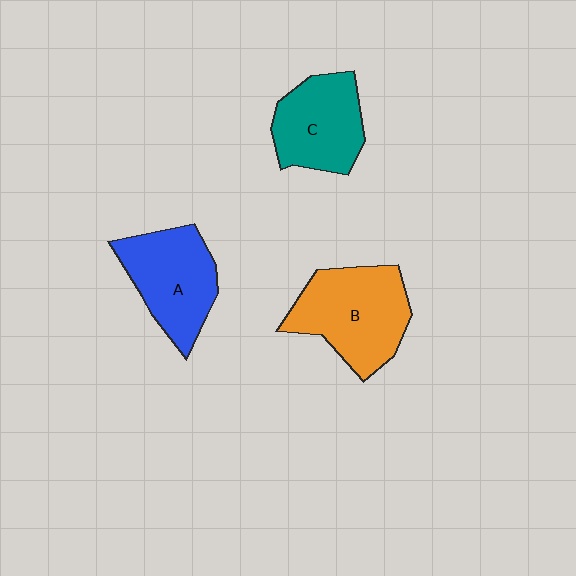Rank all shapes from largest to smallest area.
From largest to smallest: B (orange), A (blue), C (teal).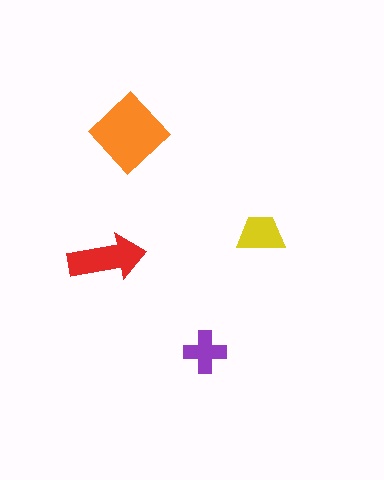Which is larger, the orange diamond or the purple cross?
The orange diamond.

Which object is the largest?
The orange diamond.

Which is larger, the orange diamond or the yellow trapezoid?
The orange diamond.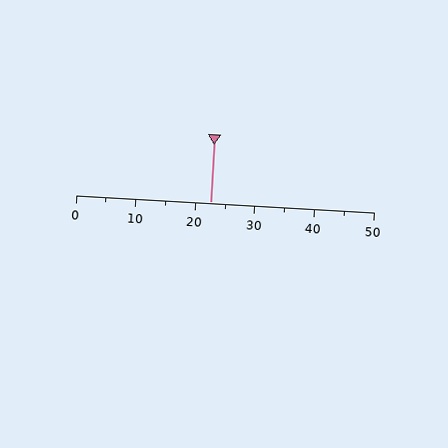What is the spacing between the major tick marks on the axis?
The major ticks are spaced 10 apart.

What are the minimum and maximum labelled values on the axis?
The axis runs from 0 to 50.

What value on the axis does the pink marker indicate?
The marker indicates approximately 22.5.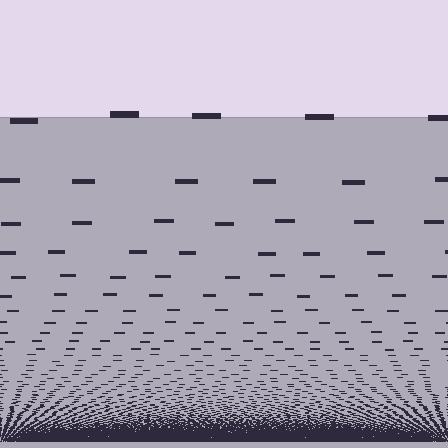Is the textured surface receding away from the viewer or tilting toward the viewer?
The surface appears to tilt toward the viewer. Texture elements get larger and sparser toward the top.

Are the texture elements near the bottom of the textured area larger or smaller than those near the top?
Smaller. The gradient is inverted — elements near the bottom are smaller and denser.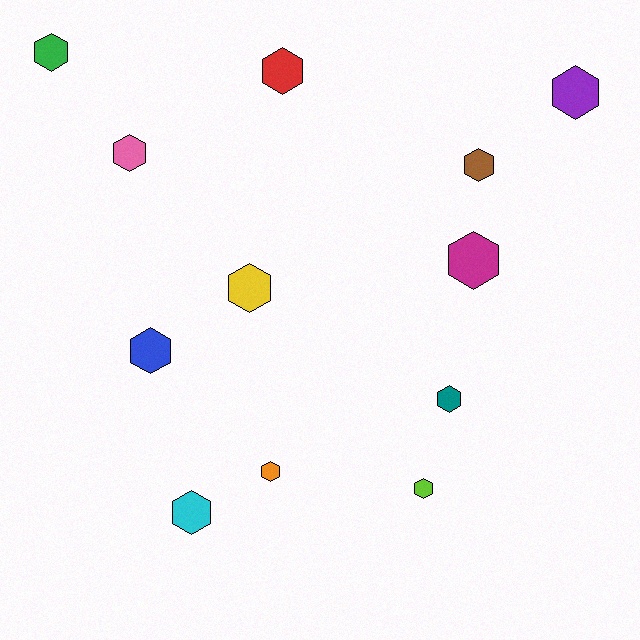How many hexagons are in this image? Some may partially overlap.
There are 12 hexagons.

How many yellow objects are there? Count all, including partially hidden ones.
There is 1 yellow object.